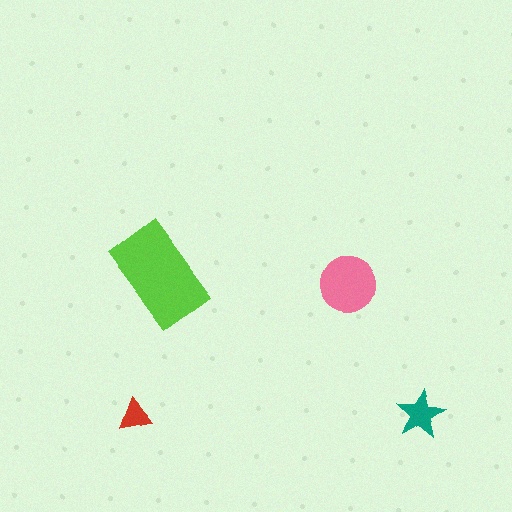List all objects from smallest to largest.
The red triangle, the teal star, the pink circle, the lime rectangle.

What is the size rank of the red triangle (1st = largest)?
4th.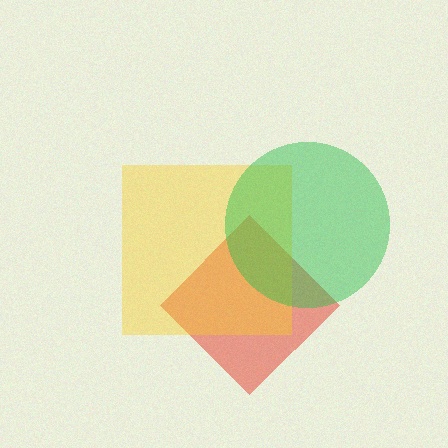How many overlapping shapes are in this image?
There are 3 overlapping shapes in the image.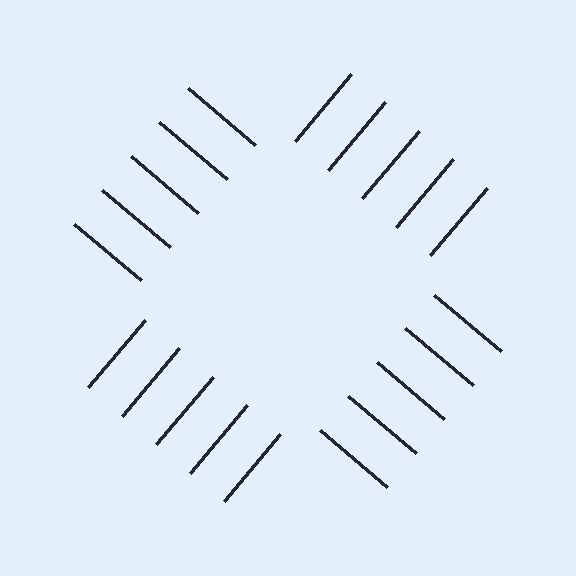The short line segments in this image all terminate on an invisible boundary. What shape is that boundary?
An illusory square — the line segments terminate on its edges but no continuous stroke is drawn.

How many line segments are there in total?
20 — 5 along each of the 4 edges.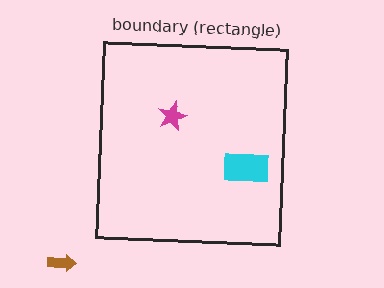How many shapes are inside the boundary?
2 inside, 1 outside.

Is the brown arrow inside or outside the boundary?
Outside.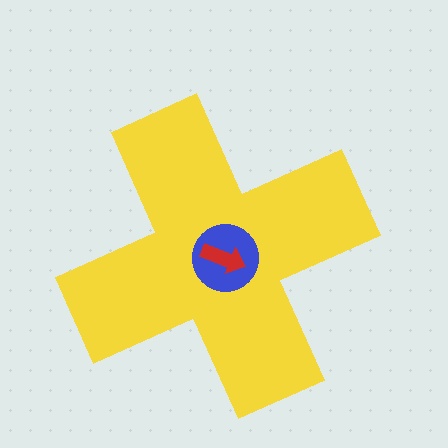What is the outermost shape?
The yellow cross.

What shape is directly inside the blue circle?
The red arrow.